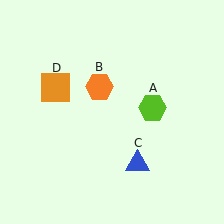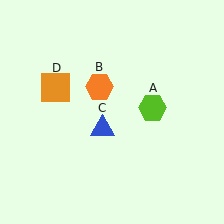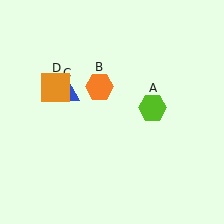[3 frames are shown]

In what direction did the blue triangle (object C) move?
The blue triangle (object C) moved up and to the left.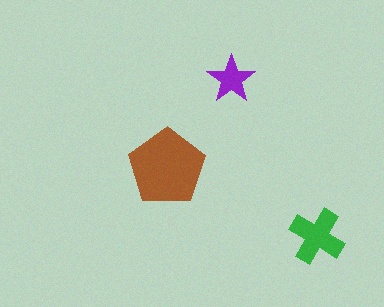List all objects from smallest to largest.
The purple star, the green cross, the brown pentagon.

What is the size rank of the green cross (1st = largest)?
2nd.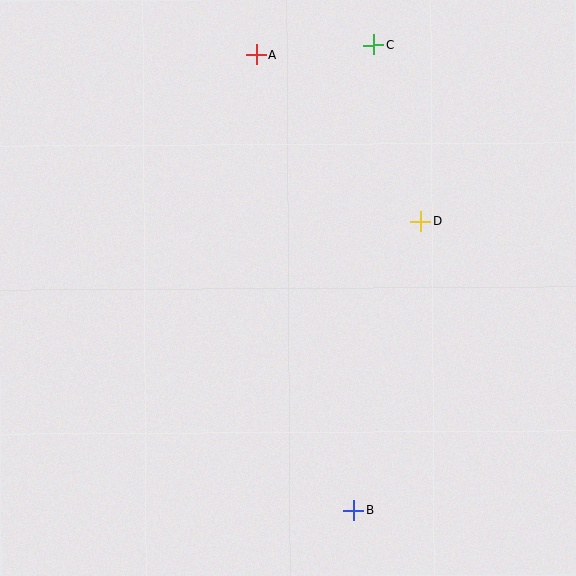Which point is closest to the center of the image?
Point D at (420, 222) is closest to the center.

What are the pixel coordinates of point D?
Point D is at (420, 222).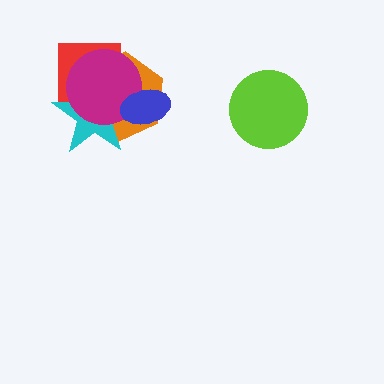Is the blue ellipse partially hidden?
No, no other shape covers it.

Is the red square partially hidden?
Yes, it is partially covered by another shape.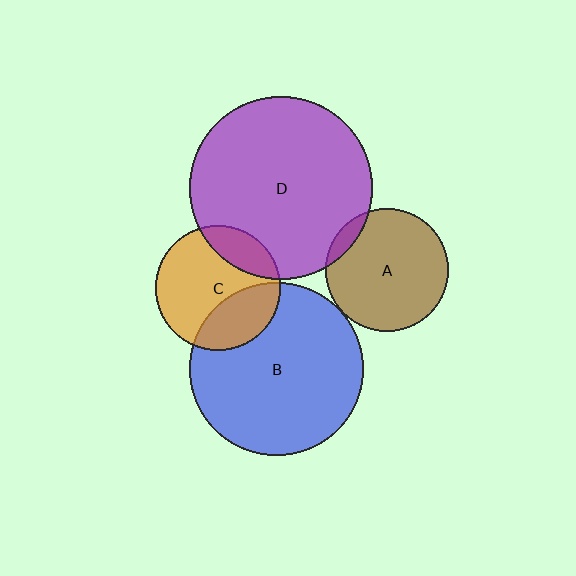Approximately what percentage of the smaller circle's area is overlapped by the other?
Approximately 5%.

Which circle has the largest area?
Circle D (purple).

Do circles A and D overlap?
Yes.